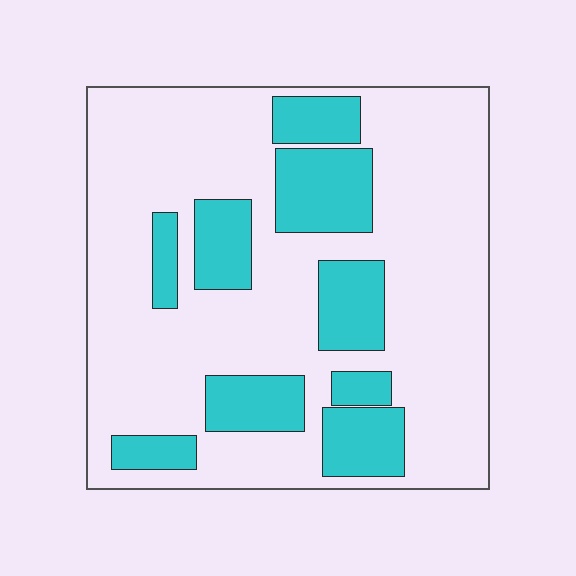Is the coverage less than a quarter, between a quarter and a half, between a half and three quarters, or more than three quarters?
Between a quarter and a half.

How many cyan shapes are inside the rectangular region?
9.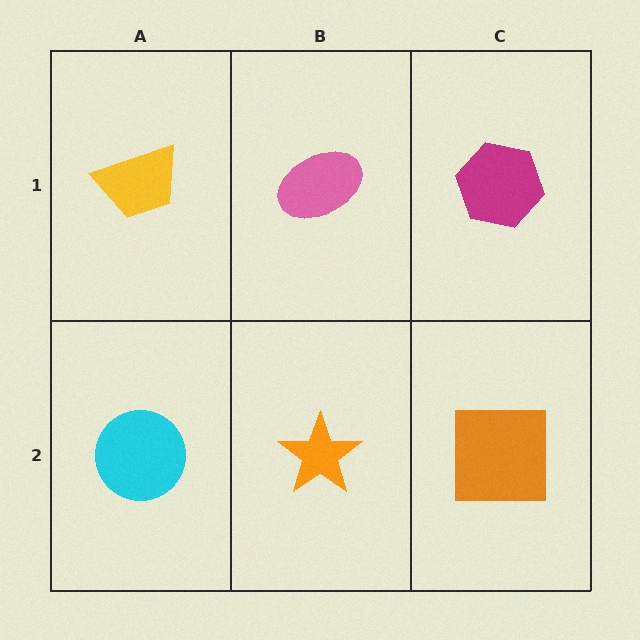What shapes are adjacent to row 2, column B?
A pink ellipse (row 1, column B), a cyan circle (row 2, column A), an orange square (row 2, column C).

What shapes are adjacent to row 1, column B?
An orange star (row 2, column B), a yellow trapezoid (row 1, column A), a magenta hexagon (row 1, column C).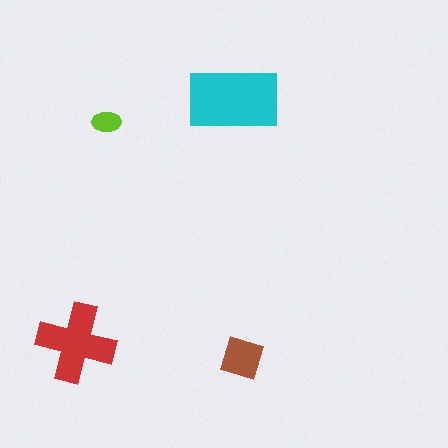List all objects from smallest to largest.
The lime ellipse, the brown diamond, the red cross, the cyan rectangle.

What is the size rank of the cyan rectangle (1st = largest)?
1st.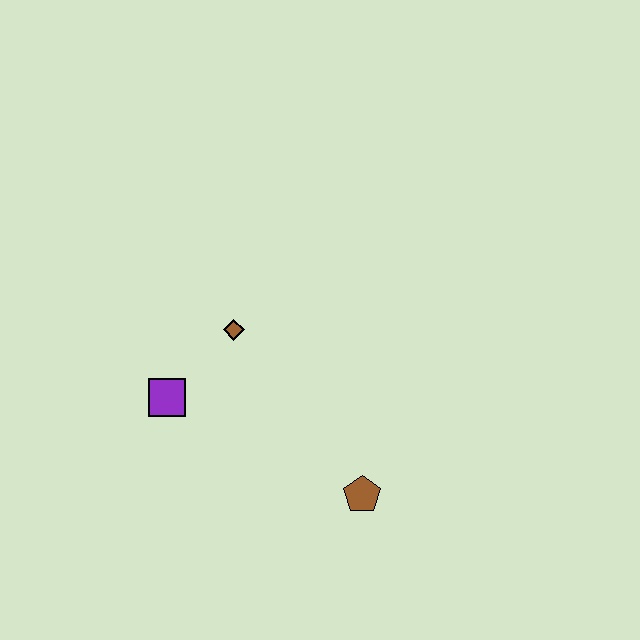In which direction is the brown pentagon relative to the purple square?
The brown pentagon is to the right of the purple square.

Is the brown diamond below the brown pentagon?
No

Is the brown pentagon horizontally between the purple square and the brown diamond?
No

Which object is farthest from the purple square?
The brown pentagon is farthest from the purple square.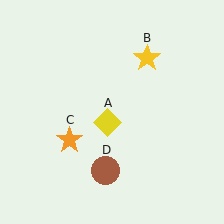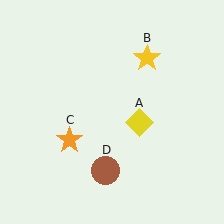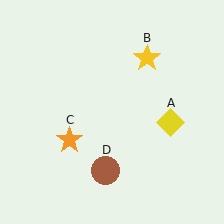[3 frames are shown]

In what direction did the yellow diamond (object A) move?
The yellow diamond (object A) moved right.